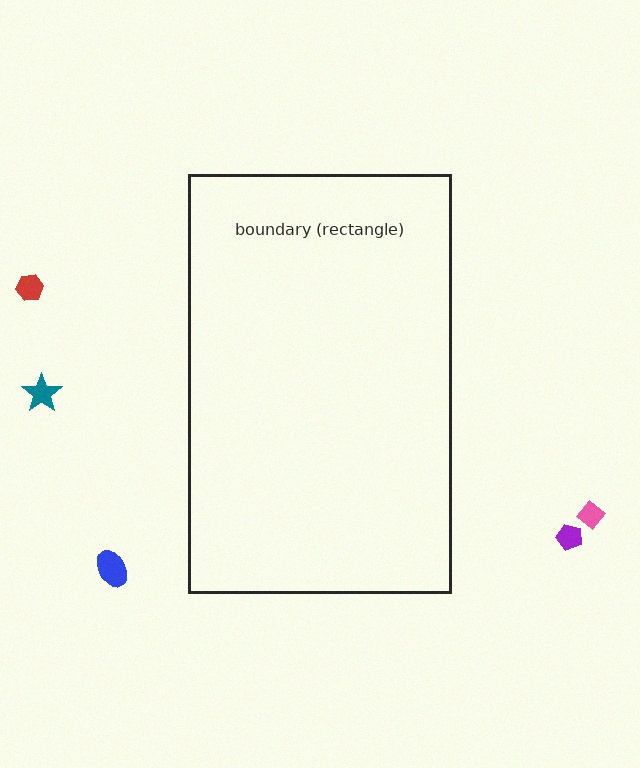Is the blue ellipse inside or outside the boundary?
Outside.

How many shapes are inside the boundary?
0 inside, 5 outside.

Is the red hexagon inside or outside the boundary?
Outside.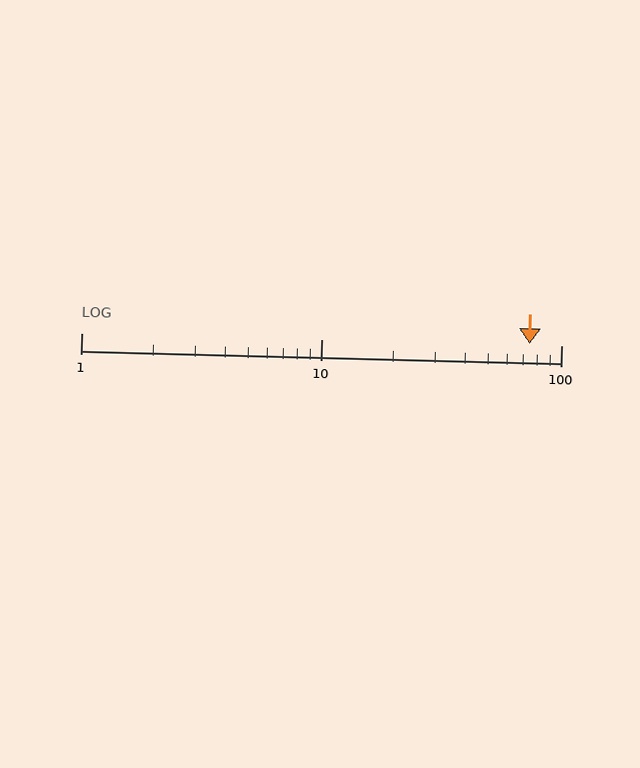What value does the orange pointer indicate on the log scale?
The pointer indicates approximately 74.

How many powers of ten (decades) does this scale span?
The scale spans 2 decades, from 1 to 100.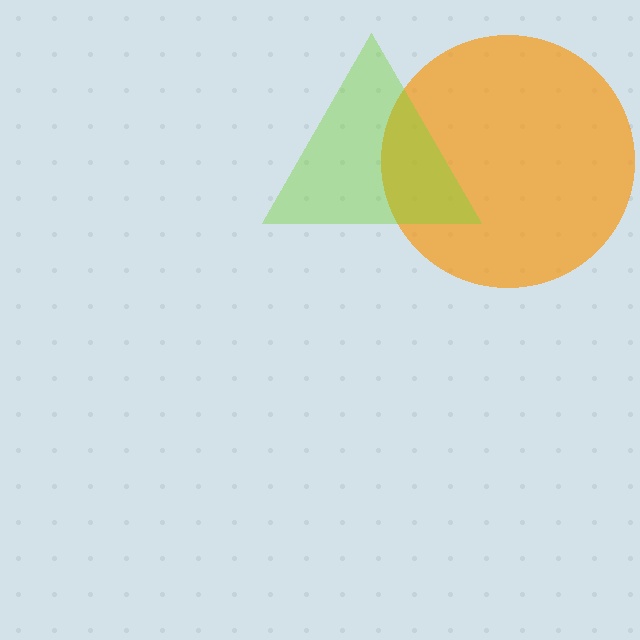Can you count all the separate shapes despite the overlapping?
Yes, there are 2 separate shapes.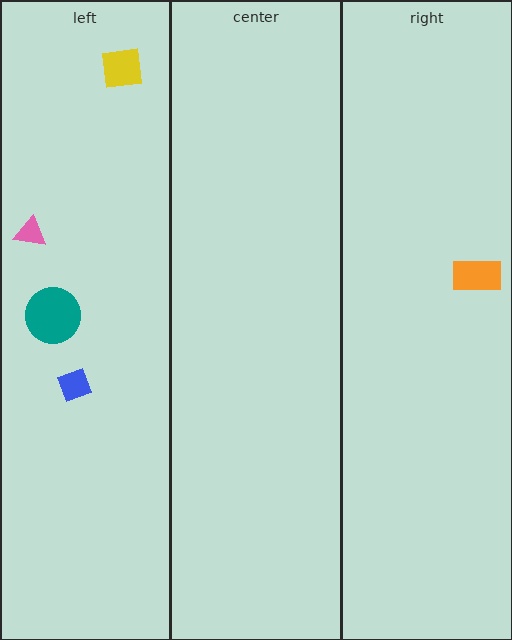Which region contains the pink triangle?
The left region.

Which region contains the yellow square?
The left region.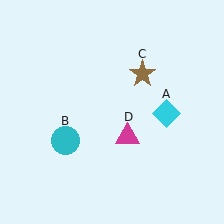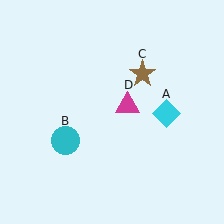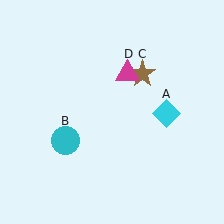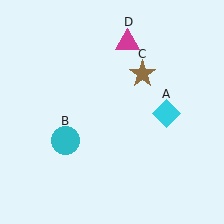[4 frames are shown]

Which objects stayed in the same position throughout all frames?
Cyan diamond (object A) and cyan circle (object B) and brown star (object C) remained stationary.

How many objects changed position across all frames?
1 object changed position: magenta triangle (object D).